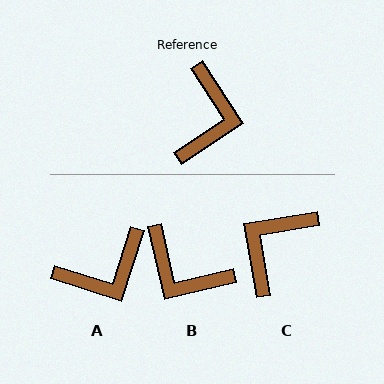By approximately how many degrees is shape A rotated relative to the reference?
Approximately 51 degrees clockwise.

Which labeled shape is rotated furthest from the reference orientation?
C, about 156 degrees away.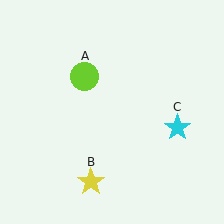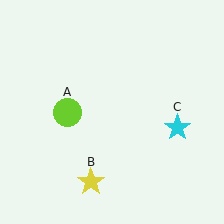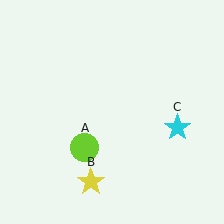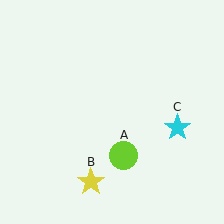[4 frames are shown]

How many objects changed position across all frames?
1 object changed position: lime circle (object A).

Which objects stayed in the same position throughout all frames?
Yellow star (object B) and cyan star (object C) remained stationary.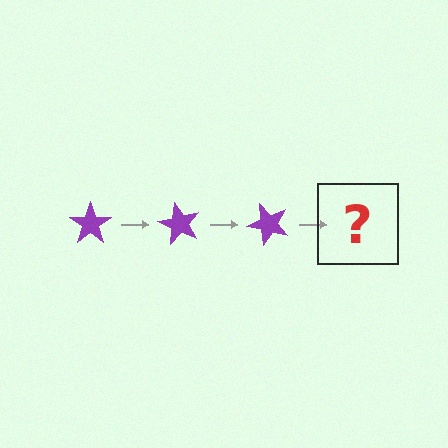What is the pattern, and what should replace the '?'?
The pattern is that the star rotates 60 degrees each step. The '?' should be a purple star rotated 180 degrees.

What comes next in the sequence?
The next element should be a purple star rotated 180 degrees.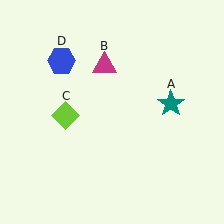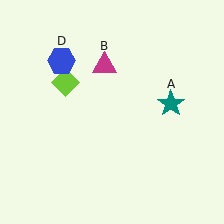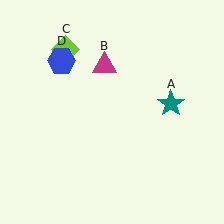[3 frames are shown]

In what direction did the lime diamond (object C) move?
The lime diamond (object C) moved up.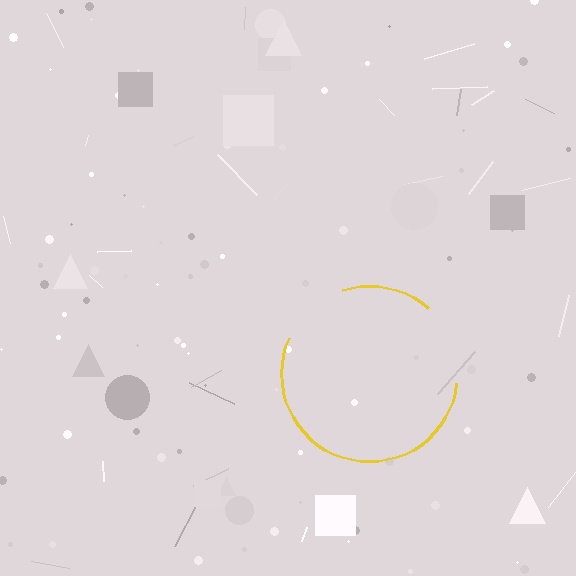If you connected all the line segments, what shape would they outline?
They would outline a circle.